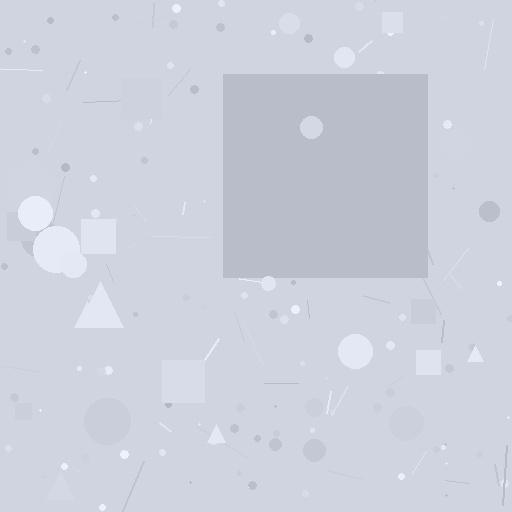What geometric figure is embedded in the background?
A square is embedded in the background.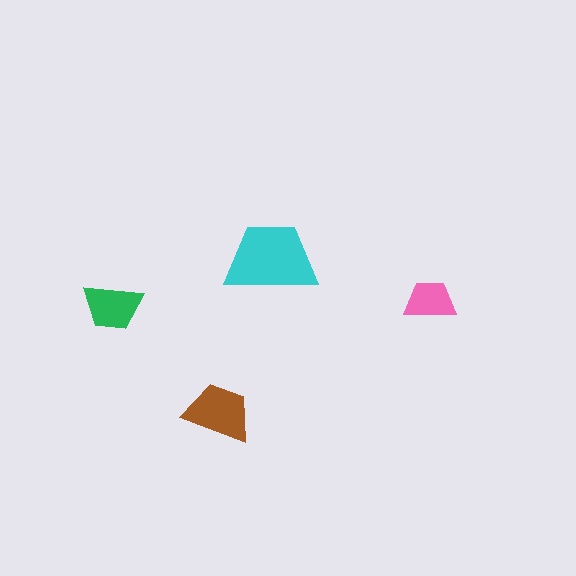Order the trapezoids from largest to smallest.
the cyan one, the brown one, the green one, the pink one.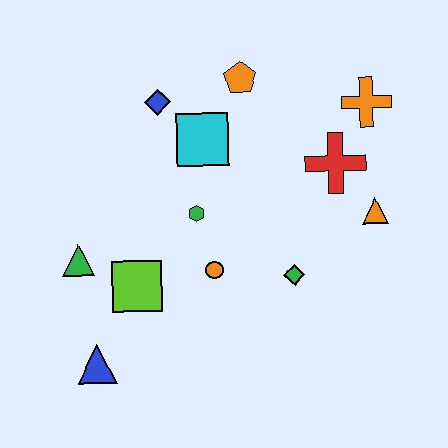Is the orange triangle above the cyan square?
No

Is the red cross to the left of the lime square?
No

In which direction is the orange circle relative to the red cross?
The orange circle is to the left of the red cross.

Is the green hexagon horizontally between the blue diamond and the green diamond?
Yes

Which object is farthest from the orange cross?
The blue triangle is farthest from the orange cross.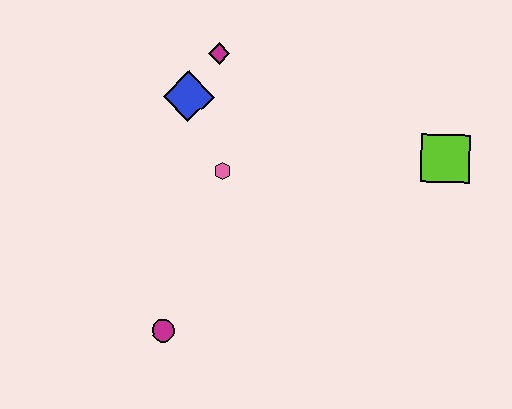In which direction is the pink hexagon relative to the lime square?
The pink hexagon is to the left of the lime square.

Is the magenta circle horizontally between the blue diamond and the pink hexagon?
No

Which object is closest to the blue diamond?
The magenta diamond is closest to the blue diamond.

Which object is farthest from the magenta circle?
The lime square is farthest from the magenta circle.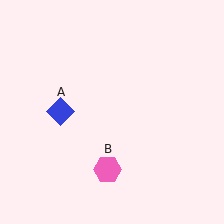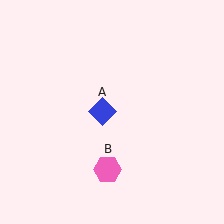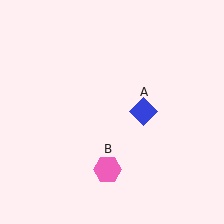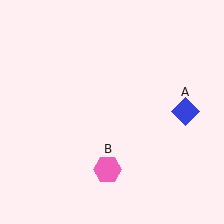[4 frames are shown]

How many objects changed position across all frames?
1 object changed position: blue diamond (object A).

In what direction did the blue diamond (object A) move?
The blue diamond (object A) moved right.